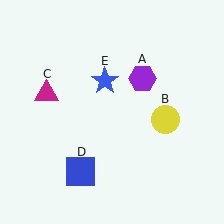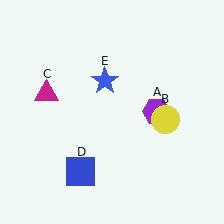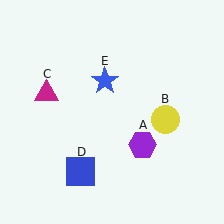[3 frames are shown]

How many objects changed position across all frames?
1 object changed position: purple hexagon (object A).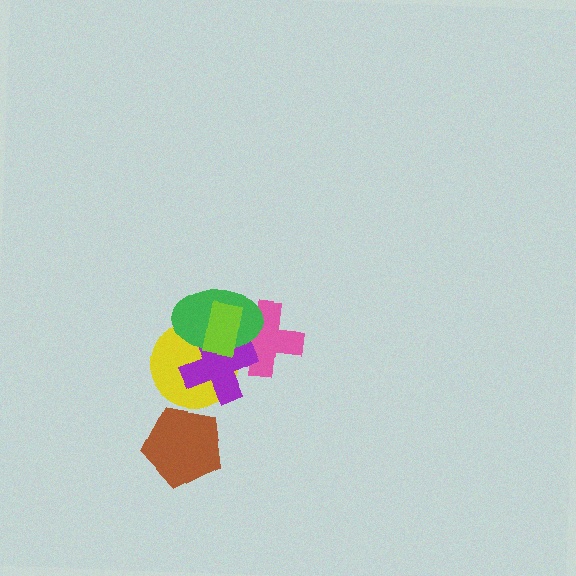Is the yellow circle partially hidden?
Yes, it is partially covered by another shape.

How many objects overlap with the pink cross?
4 objects overlap with the pink cross.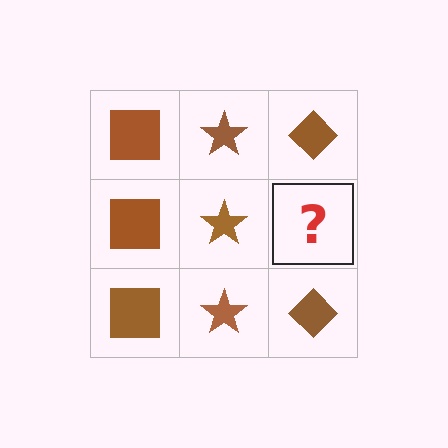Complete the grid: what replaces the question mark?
The question mark should be replaced with a brown diamond.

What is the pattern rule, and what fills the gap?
The rule is that each column has a consistent shape. The gap should be filled with a brown diamond.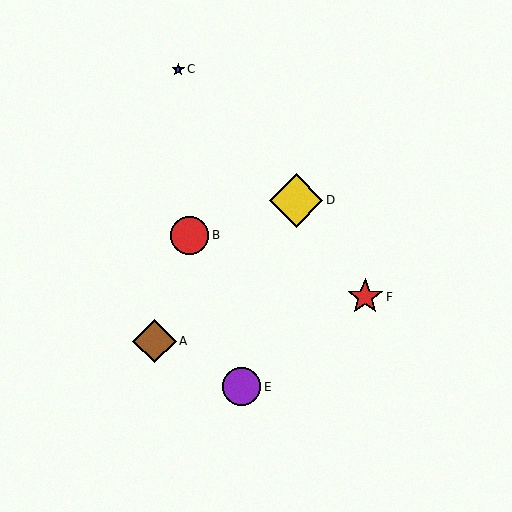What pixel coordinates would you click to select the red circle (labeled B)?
Click at (189, 235) to select the red circle B.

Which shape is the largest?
The yellow diamond (labeled D) is the largest.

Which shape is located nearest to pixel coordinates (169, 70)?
The blue star (labeled C) at (178, 69) is nearest to that location.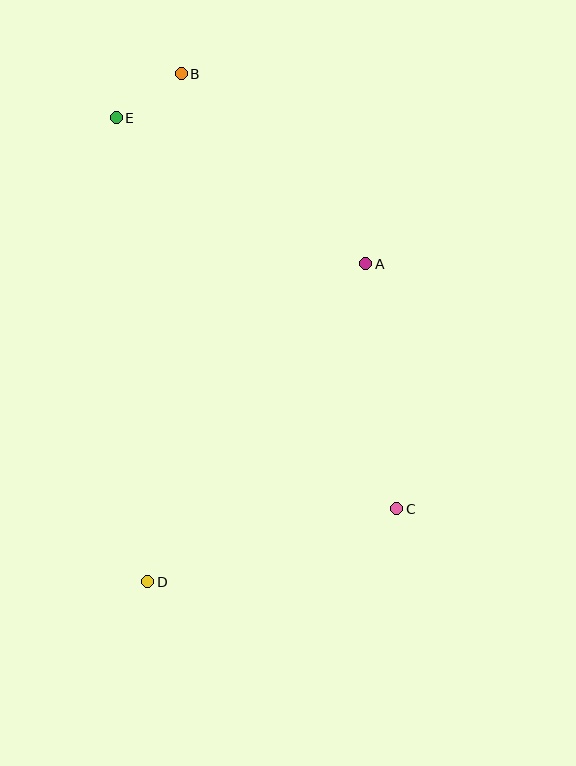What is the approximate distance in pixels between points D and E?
The distance between D and E is approximately 465 pixels.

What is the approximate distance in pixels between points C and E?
The distance between C and E is approximately 481 pixels.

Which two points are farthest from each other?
Points B and D are farthest from each other.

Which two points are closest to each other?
Points B and E are closest to each other.